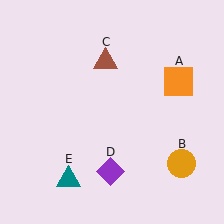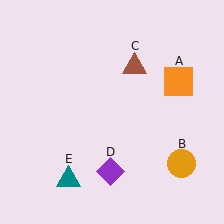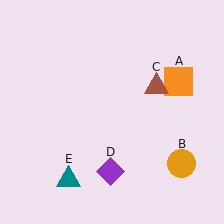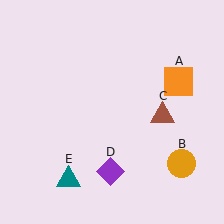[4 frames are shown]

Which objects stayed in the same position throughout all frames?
Orange square (object A) and orange circle (object B) and purple diamond (object D) and teal triangle (object E) remained stationary.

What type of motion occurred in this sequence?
The brown triangle (object C) rotated clockwise around the center of the scene.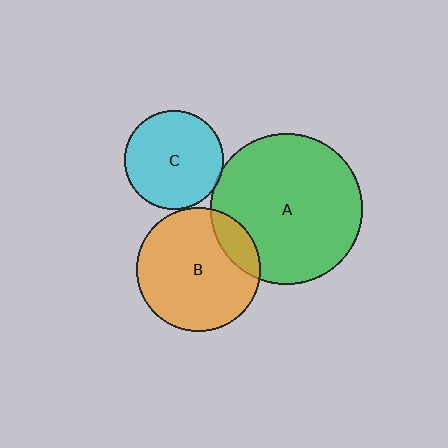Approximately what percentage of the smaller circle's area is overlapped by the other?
Approximately 15%.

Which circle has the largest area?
Circle A (green).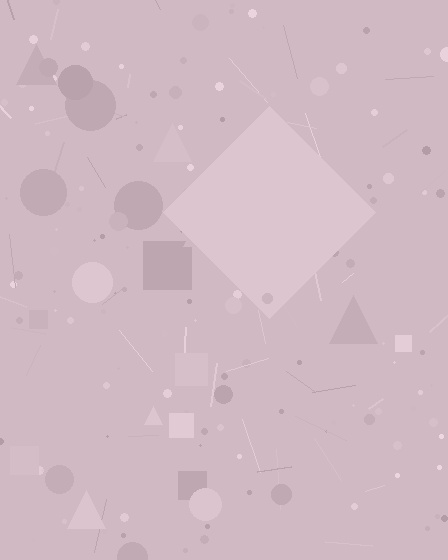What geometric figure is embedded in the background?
A diamond is embedded in the background.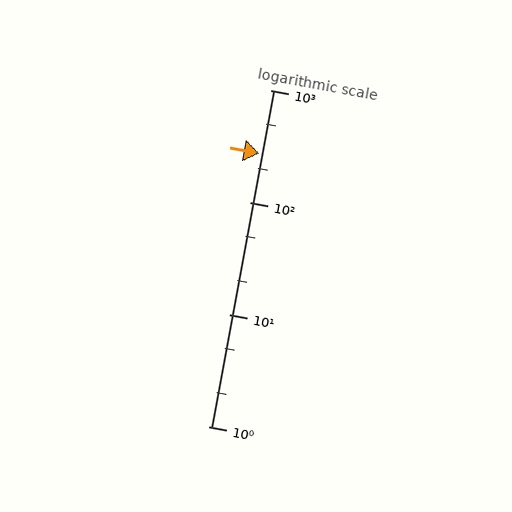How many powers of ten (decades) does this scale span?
The scale spans 3 decades, from 1 to 1000.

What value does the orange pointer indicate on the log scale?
The pointer indicates approximately 270.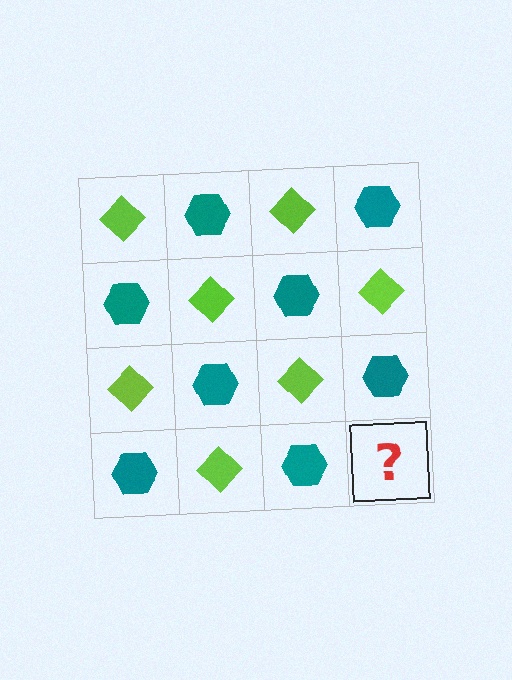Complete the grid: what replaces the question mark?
The question mark should be replaced with a lime diamond.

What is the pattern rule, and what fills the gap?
The rule is that it alternates lime diamond and teal hexagon in a checkerboard pattern. The gap should be filled with a lime diamond.